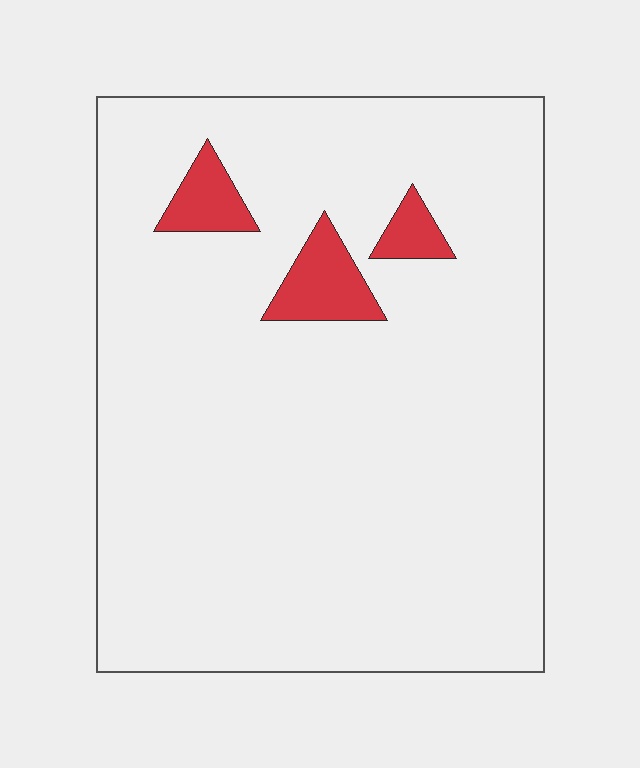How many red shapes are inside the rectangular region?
3.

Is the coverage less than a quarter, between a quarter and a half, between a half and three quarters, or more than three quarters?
Less than a quarter.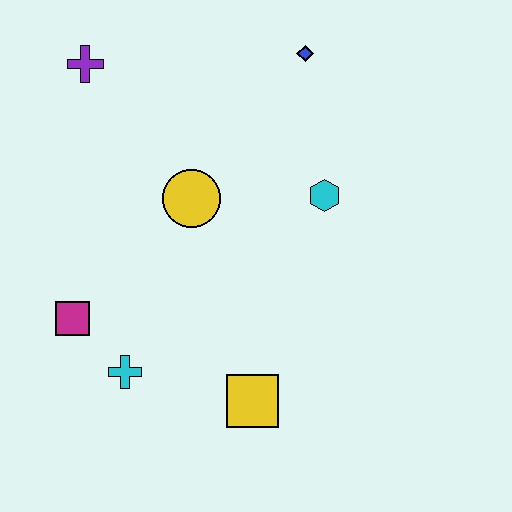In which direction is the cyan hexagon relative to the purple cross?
The cyan hexagon is to the right of the purple cross.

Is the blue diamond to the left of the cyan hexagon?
Yes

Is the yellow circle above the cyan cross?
Yes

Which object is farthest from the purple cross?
The yellow square is farthest from the purple cross.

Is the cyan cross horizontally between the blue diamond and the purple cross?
Yes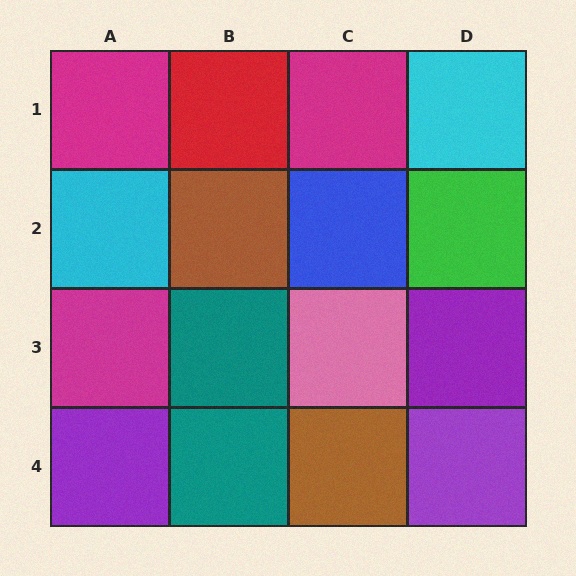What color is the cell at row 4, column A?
Purple.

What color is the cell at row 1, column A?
Magenta.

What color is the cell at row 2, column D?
Green.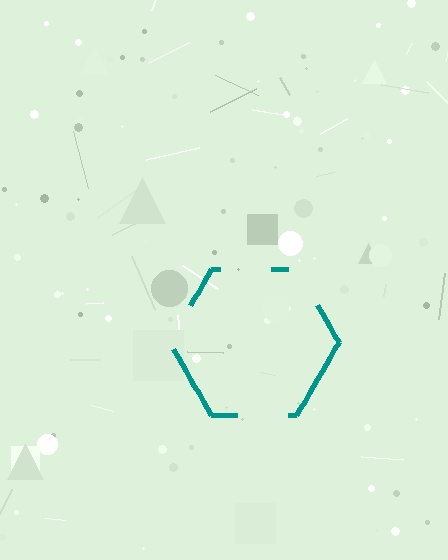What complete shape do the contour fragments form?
The contour fragments form a hexagon.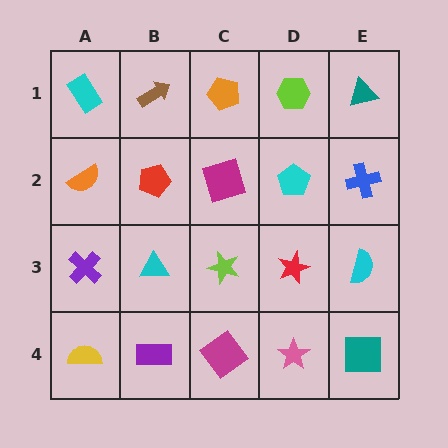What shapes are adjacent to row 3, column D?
A cyan pentagon (row 2, column D), a pink star (row 4, column D), a lime star (row 3, column C), a cyan semicircle (row 3, column E).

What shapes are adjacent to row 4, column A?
A purple cross (row 3, column A), a purple rectangle (row 4, column B).